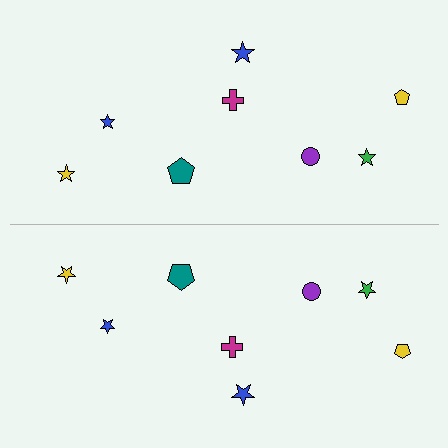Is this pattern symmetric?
Yes, this pattern has bilateral (reflection) symmetry.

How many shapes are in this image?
There are 16 shapes in this image.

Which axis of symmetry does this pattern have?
The pattern has a horizontal axis of symmetry running through the center of the image.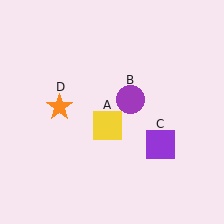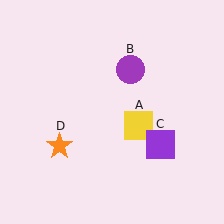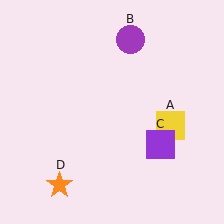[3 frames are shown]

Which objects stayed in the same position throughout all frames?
Purple square (object C) remained stationary.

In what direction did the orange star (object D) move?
The orange star (object D) moved down.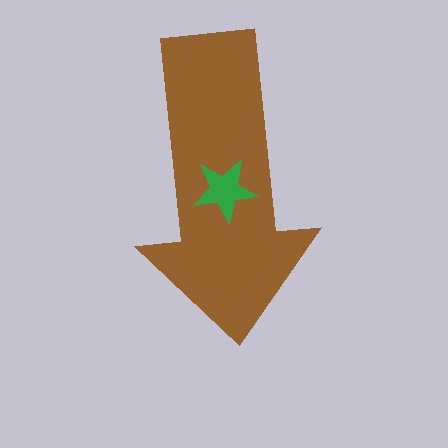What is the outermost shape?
The brown arrow.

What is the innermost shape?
The green star.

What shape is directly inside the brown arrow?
The green star.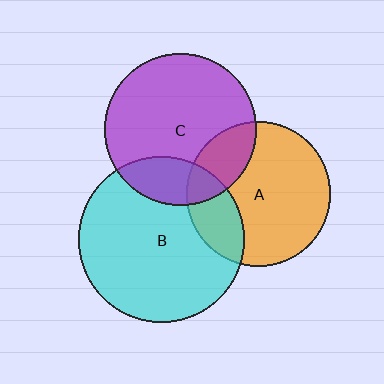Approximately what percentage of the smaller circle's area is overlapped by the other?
Approximately 25%.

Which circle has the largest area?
Circle B (cyan).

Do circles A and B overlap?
Yes.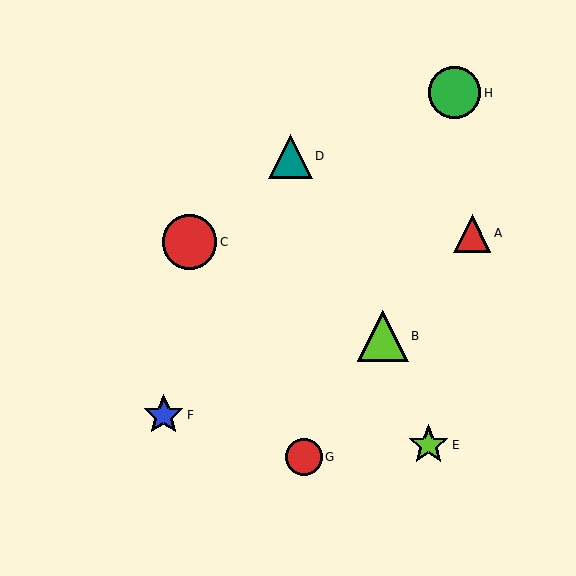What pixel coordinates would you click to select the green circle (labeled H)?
Click at (455, 93) to select the green circle H.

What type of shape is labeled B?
Shape B is a lime triangle.